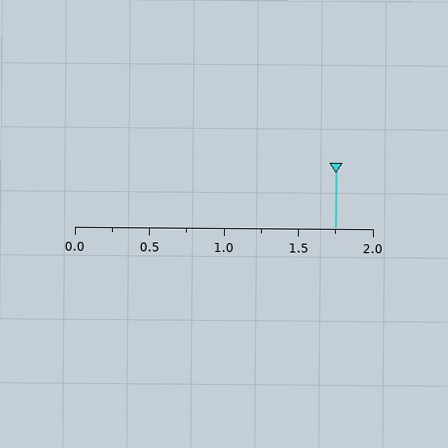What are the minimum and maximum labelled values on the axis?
The axis runs from 0.0 to 2.0.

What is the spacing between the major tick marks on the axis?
The major ticks are spaced 0.5 apart.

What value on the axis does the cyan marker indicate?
The marker indicates approximately 1.75.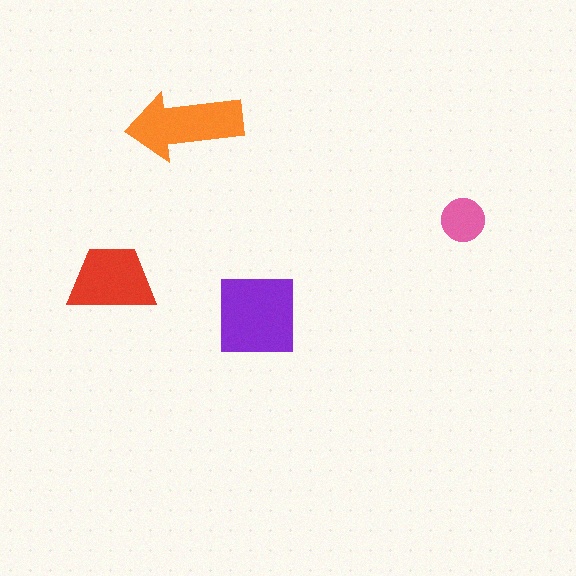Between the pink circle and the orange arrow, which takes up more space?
The orange arrow.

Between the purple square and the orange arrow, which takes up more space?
The purple square.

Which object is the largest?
The purple square.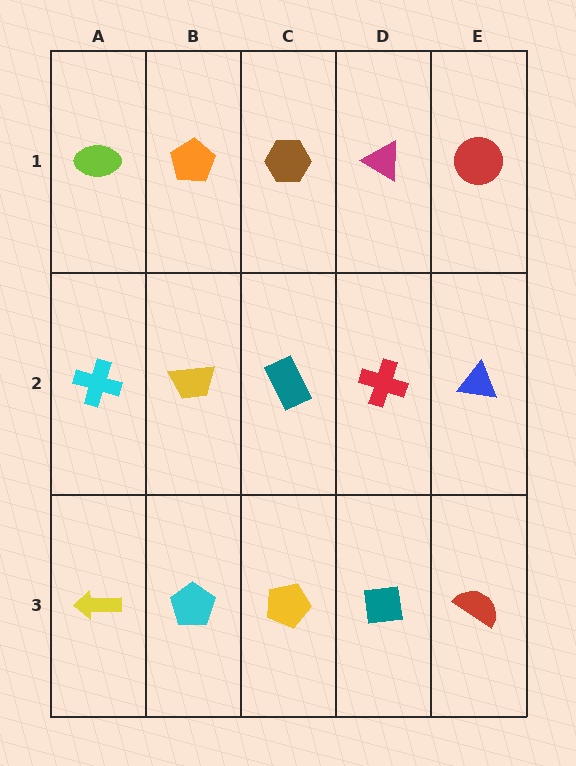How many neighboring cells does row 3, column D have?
3.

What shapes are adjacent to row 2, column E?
A red circle (row 1, column E), a red semicircle (row 3, column E), a red cross (row 2, column D).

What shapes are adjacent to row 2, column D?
A magenta triangle (row 1, column D), a teal square (row 3, column D), a teal rectangle (row 2, column C), a blue triangle (row 2, column E).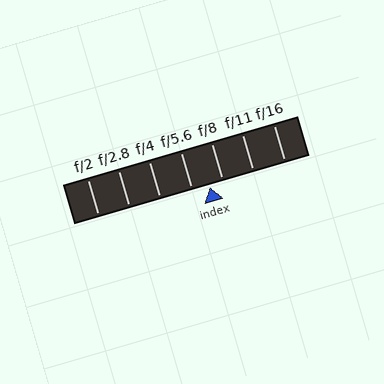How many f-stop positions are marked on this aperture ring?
There are 7 f-stop positions marked.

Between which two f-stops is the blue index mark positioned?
The index mark is between f/5.6 and f/8.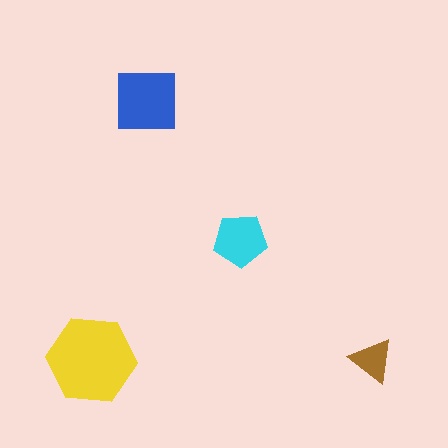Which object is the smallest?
The brown triangle.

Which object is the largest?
The yellow hexagon.